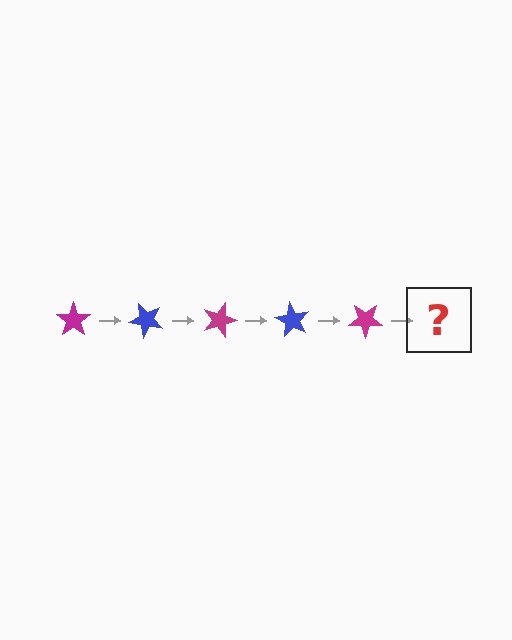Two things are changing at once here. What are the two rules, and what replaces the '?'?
The two rules are that it rotates 45 degrees each step and the color cycles through magenta and blue. The '?' should be a blue star, rotated 225 degrees from the start.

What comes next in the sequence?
The next element should be a blue star, rotated 225 degrees from the start.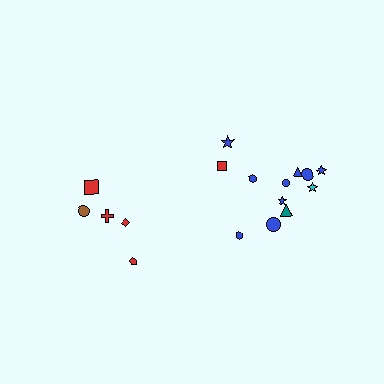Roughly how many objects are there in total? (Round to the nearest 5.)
Roughly 15 objects in total.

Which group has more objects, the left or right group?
The right group.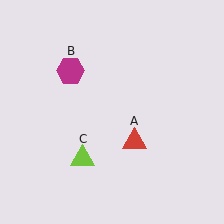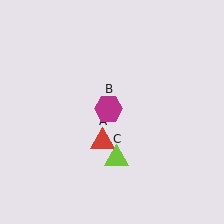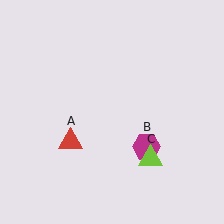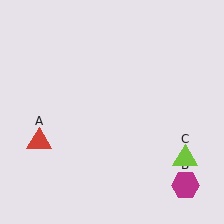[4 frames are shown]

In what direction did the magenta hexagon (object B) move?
The magenta hexagon (object B) moved down and to the right.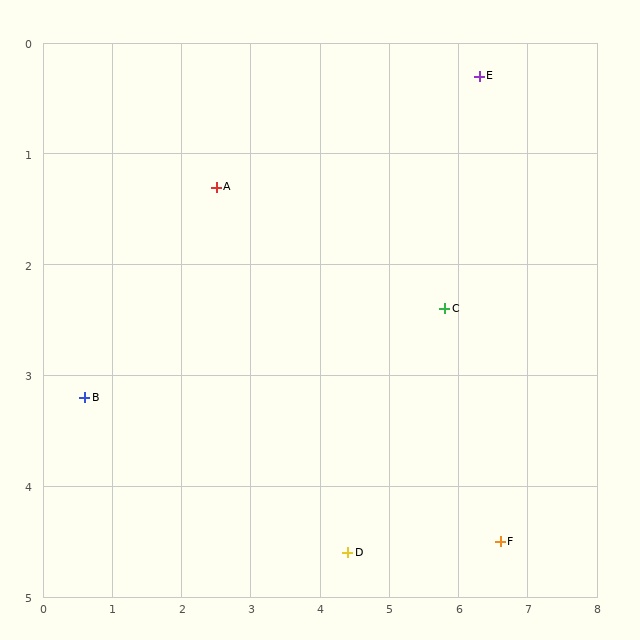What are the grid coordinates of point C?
Point C is at approximately (5.8, 2.4).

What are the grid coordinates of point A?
Point A is at approximately (2.5, 1.3).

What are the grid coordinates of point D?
Point D is at approximately (4.4, 4.6).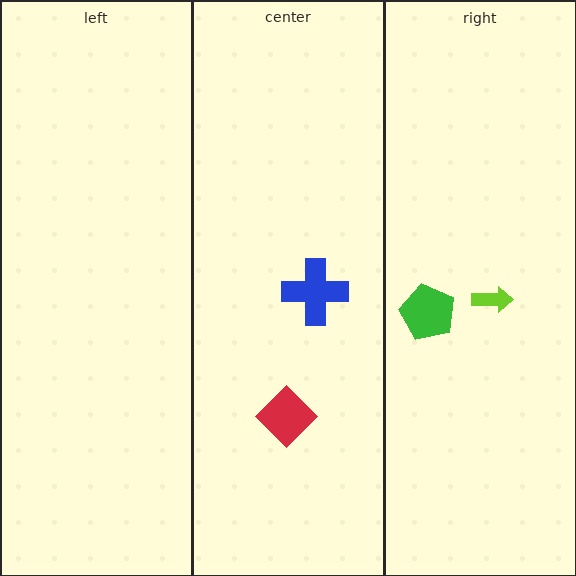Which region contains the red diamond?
The center region.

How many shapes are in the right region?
2.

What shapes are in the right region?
The green pentagon, the lime arrow.